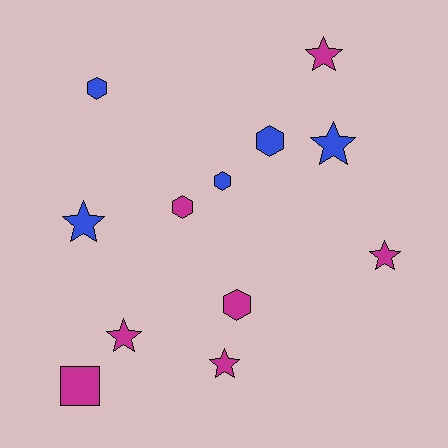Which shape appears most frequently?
Star, with 6 objects.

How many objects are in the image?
There are 12 objects.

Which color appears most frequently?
Magenta, with 7 objects.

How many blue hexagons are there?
There are 3 blue hexagons.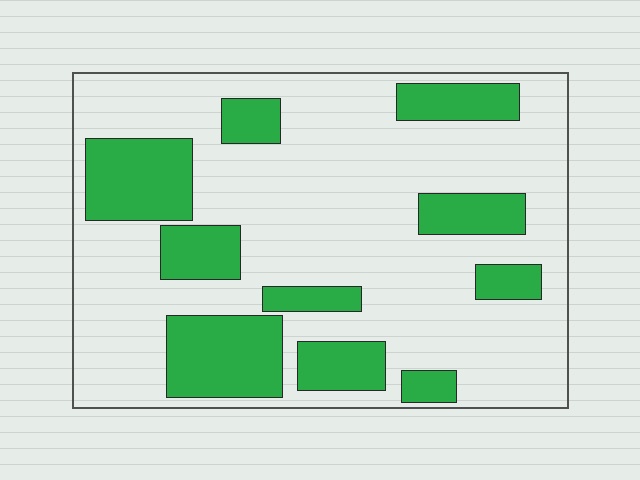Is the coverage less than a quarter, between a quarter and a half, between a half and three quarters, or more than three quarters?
Between a quarter and a half.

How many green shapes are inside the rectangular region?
10.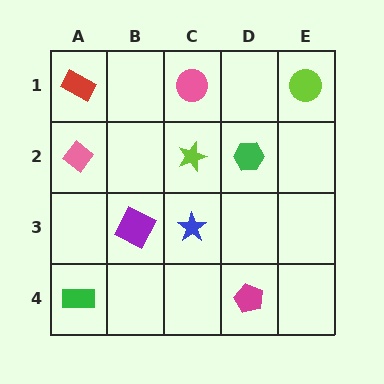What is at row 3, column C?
A blue star.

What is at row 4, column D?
A magenta pentagon.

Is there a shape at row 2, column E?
No, that cell is empty.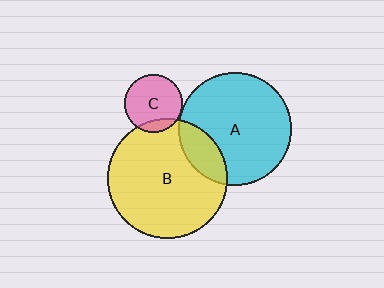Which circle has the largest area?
Circle B (yellow).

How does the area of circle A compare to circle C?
Approximately 3.8 times.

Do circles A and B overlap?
Yes.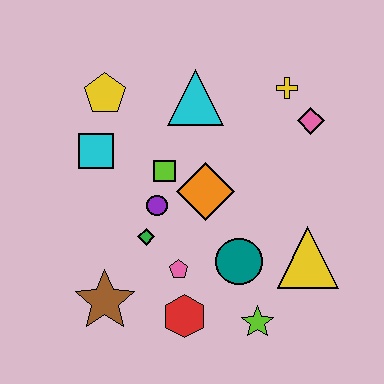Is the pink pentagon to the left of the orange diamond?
Yes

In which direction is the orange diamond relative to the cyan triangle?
The orange diamond is below the cyan triangle.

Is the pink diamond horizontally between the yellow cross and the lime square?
No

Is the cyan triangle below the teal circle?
No